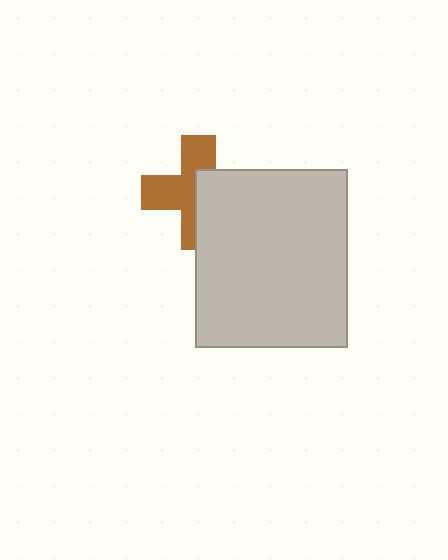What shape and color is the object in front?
The object in front is a light gray rectangle.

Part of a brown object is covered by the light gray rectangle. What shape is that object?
It is a cross.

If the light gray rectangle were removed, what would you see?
You would see the complete brown cross.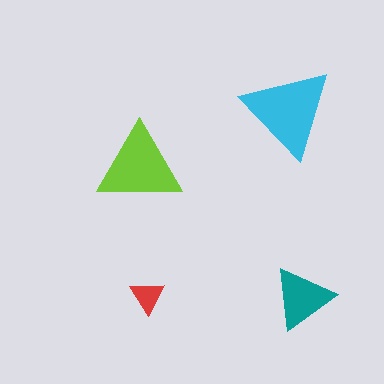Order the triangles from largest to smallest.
the cyan one, the lime one, the teal one, the red one.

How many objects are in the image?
There are 4 objects in the image.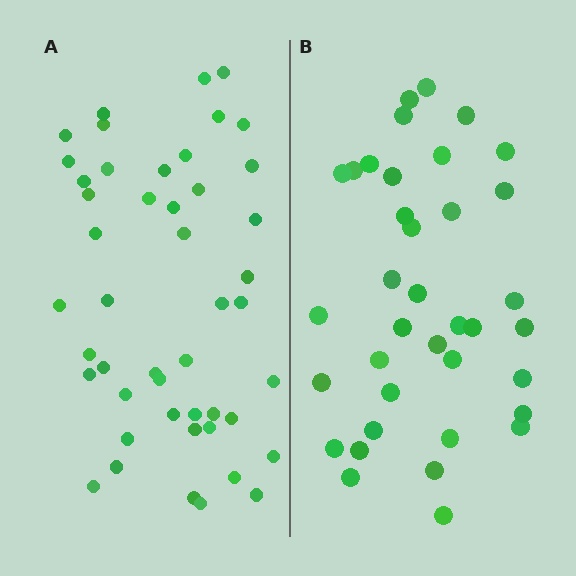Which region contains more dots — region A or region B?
Region A (the left region) has more dots.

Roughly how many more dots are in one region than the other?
Region A has roughly 10 or so more dots than region B.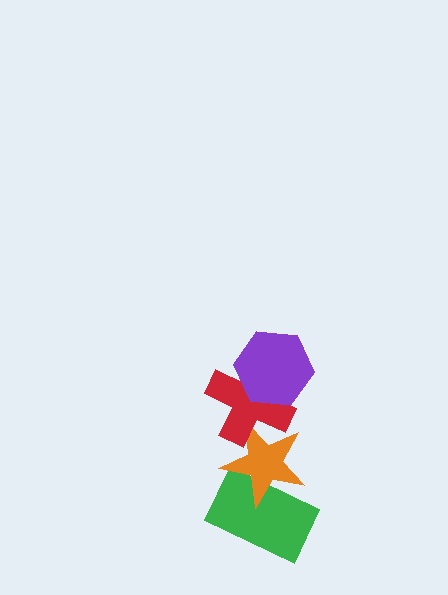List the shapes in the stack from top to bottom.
From top to bottom: the purple hexagon, the red cross, the orange star, the green rectangle.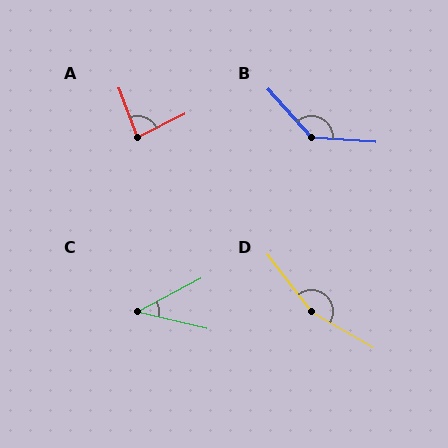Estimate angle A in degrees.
Approximately 84 degrees.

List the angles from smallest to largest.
C (41°), A (84°), B (136°), D (157°).